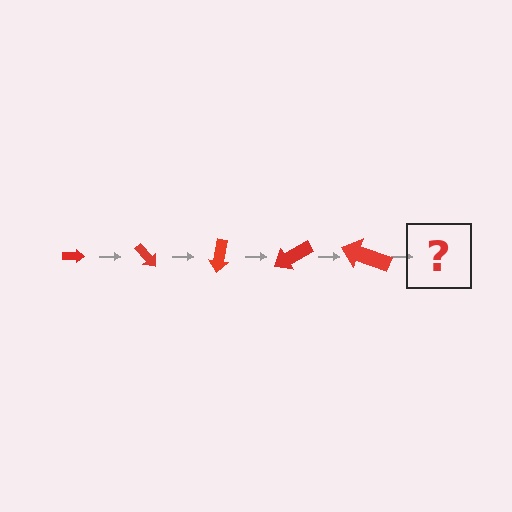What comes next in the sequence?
The next element should be an arrow, larger than the previous one and rotated 250 degrees from the start.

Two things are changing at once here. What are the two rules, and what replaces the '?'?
The two rules are that the arrow grows larger each step and it rotates 50 degrees each step. The '?' should be an arrow, larger than the previous one and rotated 250 degrees from the start.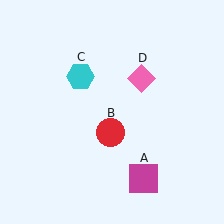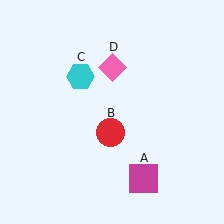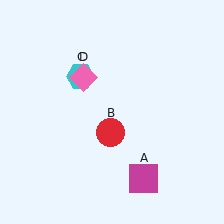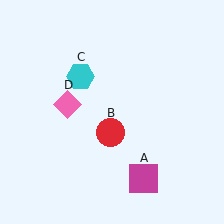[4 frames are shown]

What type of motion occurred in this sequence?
The pink diamond (object D) rotated counterclockwise around the center of the scene.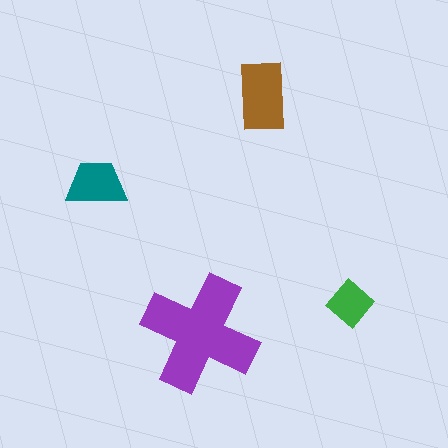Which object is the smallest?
The green diamond.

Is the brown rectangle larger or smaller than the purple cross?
Smaller.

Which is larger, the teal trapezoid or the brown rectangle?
The brown rectangle.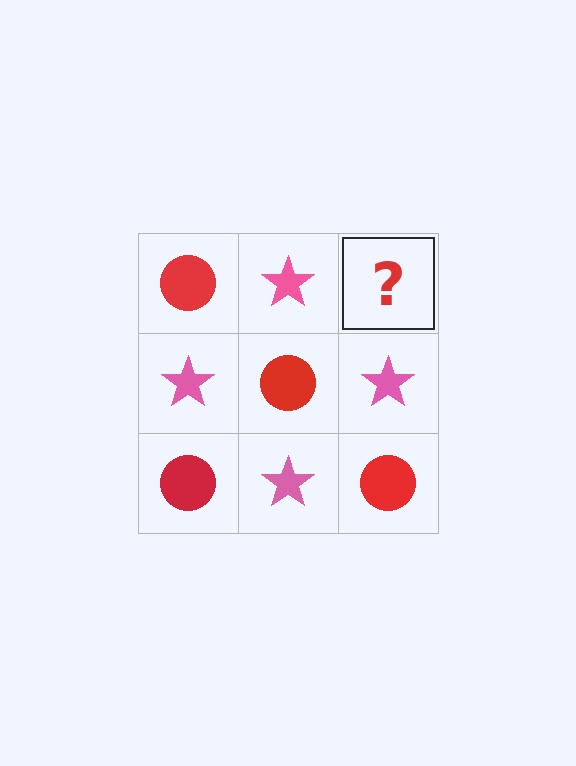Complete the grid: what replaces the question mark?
The question mark should be replaced with a red circle.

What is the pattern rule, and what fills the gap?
The rule is that it alternates red circle and pink star in a checkerboard pattern. The gap should be filled with a red circle.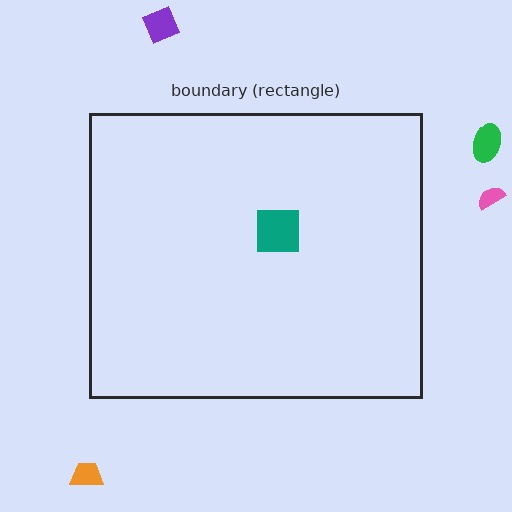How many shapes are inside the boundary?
1 inside, 4 outside.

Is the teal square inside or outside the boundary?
Inside.